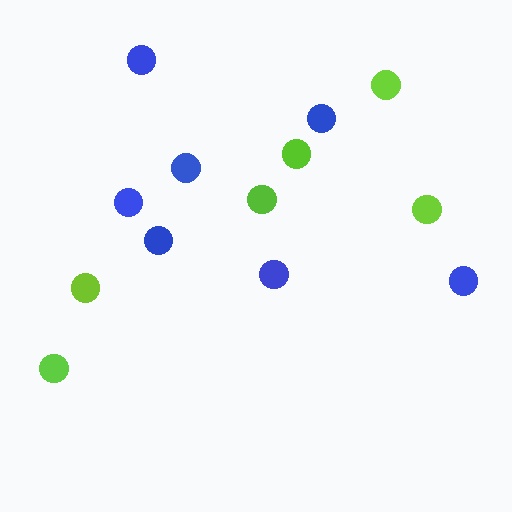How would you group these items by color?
There are 2 groups: one group of lime circles (6) and one group of blue circles (7).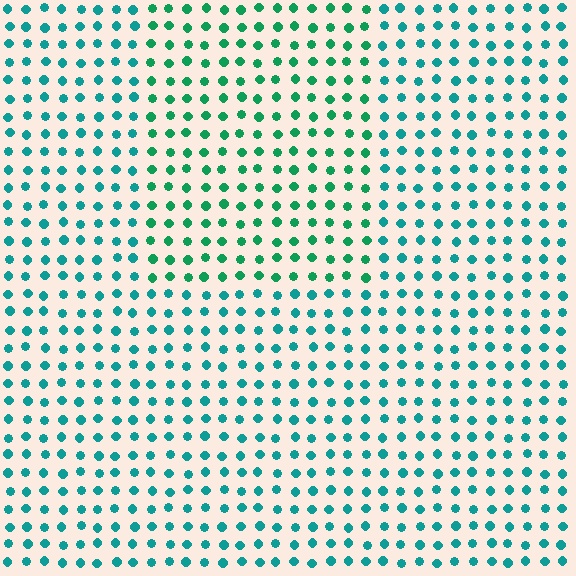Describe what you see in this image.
The image is filled with small teal elements in a uniform arrangement. A rectangle-shaped region is visible where the elements are tinted to a slightly different hue, forming a subtle color boundary.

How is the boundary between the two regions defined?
The boundary is defined purely by a slight shift in hue (about 28 degrees). Spacing, size, and orientation are identical on both sides.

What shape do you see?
I see a rectangle.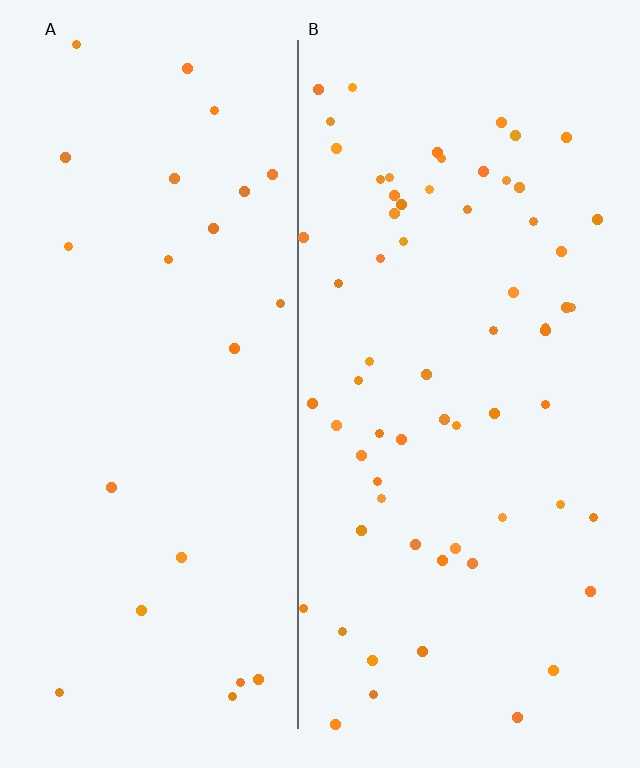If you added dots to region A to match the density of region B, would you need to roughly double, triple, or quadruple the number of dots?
Approximately triple.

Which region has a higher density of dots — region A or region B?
B (the right).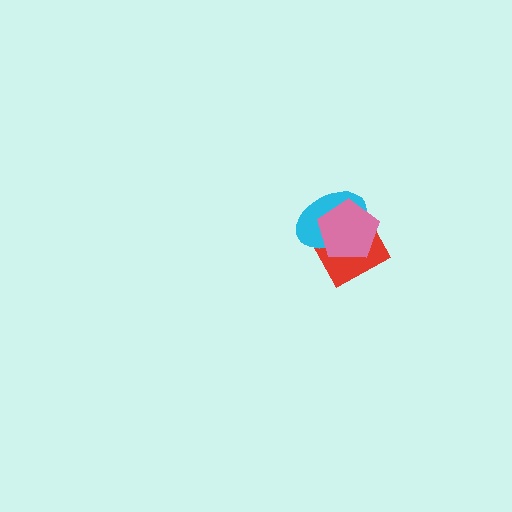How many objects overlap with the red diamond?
2 objects overlap with the red diamond.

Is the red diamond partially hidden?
Yes, it is partially covered by another shape.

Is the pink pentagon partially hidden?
No, no other shape covers it.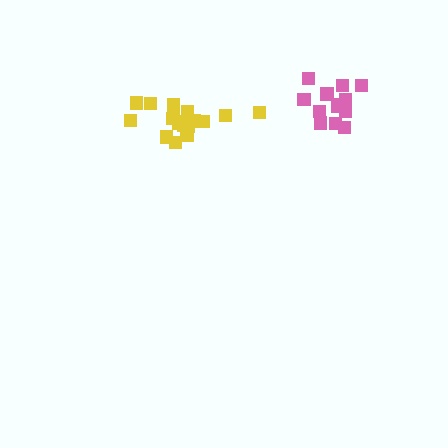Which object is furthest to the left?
The yellow cluster is leftmost.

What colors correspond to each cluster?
The clusters are colored: yellow, pink.